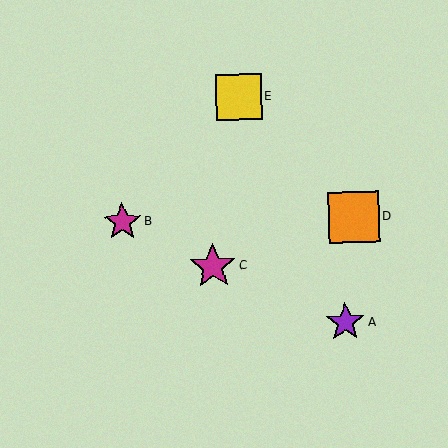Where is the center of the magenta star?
The center of the magenta star is at (122, 222).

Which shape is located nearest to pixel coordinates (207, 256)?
The magenta star (labeled C) at (213, 266) is nearest to that location.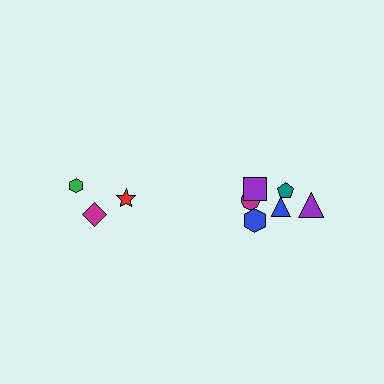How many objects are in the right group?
There are 6 objects.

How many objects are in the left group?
There are 3 objects.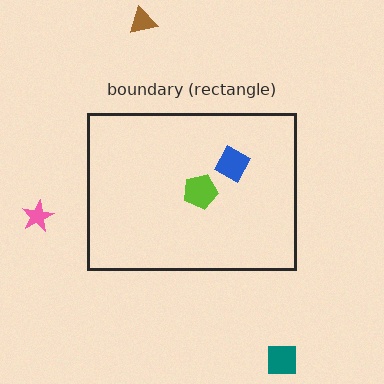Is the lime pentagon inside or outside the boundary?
Inside.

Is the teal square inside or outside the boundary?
Outside.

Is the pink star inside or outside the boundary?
Outside.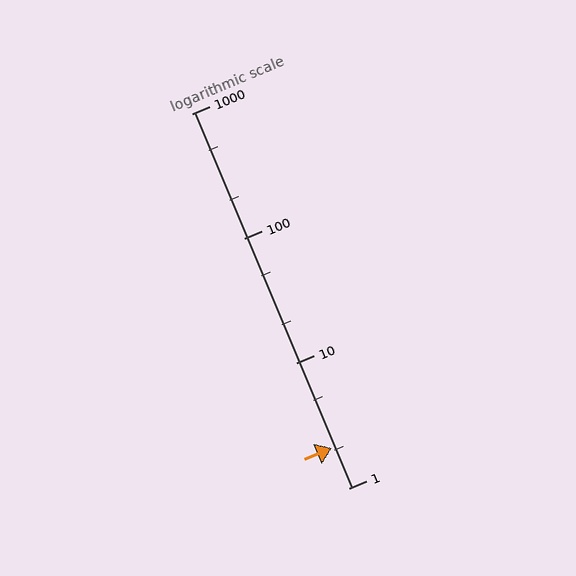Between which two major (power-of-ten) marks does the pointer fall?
The pointer is between 1 and 10.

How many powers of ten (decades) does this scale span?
The scale spans 3 decades, from 1 to 1000.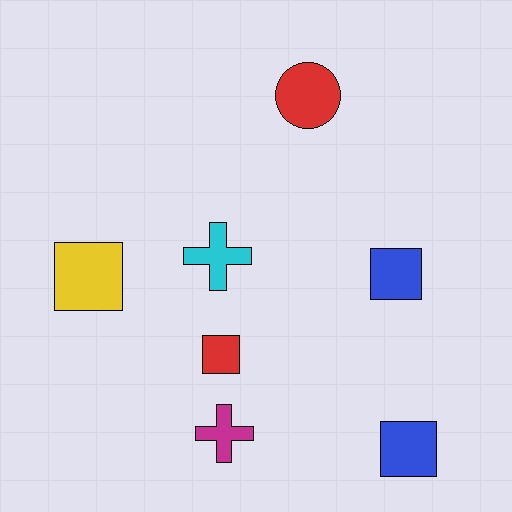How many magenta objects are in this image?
There is 1 magenta object.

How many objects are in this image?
There are 7 objects.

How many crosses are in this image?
There are 2 crosses.